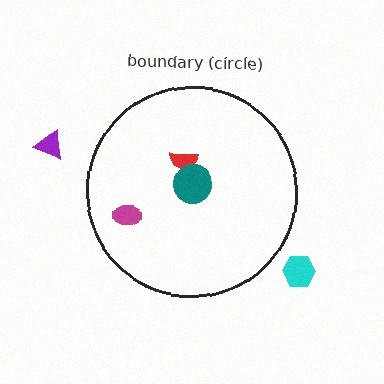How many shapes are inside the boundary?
3 inside, 2 outside.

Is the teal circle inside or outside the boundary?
Inside.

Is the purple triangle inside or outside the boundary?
Outside.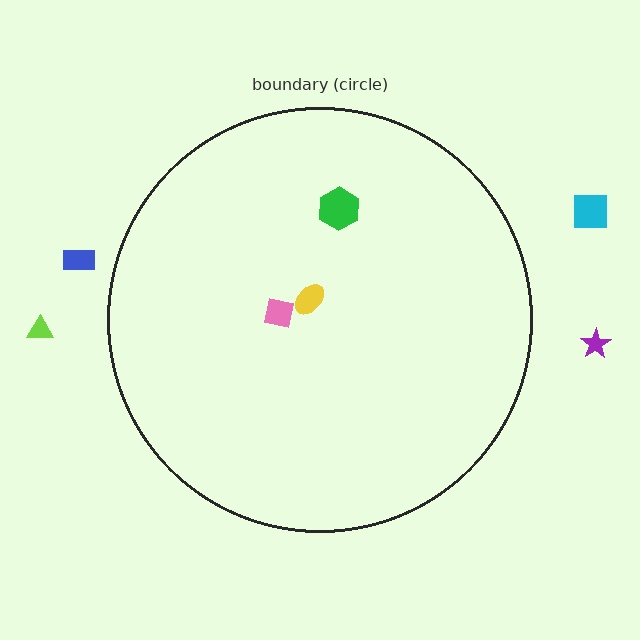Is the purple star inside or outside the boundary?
Outside.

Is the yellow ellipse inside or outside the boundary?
Inside.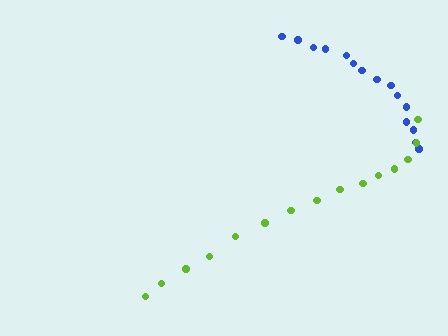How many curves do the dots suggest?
There are 2 distinct paths.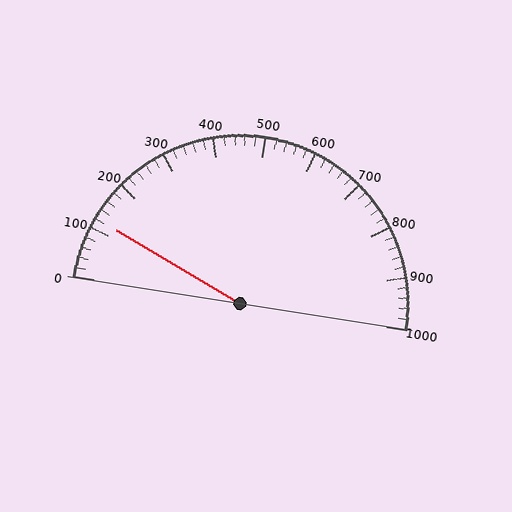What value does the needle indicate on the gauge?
The needle indicates approximately 120.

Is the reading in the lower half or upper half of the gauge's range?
The reading is in the lower half of the range (0 to 1000).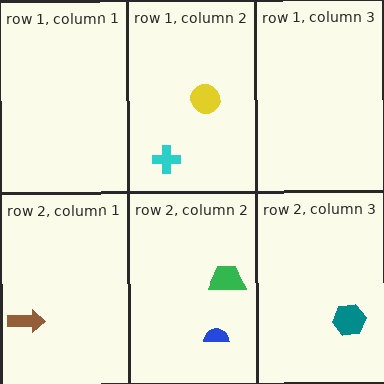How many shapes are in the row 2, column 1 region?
1.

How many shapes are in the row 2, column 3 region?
1.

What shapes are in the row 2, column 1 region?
The brown arrow.